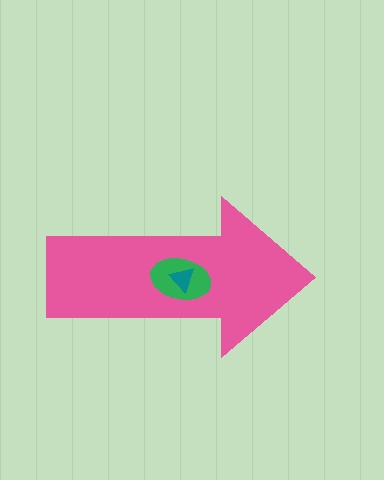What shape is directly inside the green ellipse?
The teal triangle.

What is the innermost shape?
The teal triangle.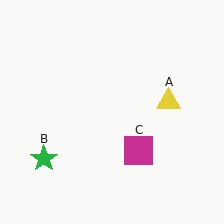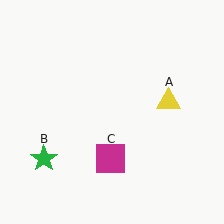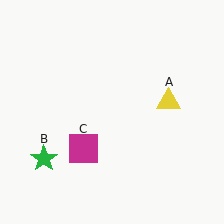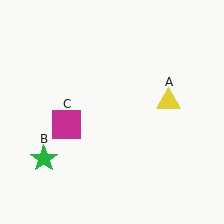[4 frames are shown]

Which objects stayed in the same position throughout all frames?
Yellow triangle (object A) and green star (object B) remained stationary.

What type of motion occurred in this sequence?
The magenta square (object C) rotated clockwise around the center of the scene.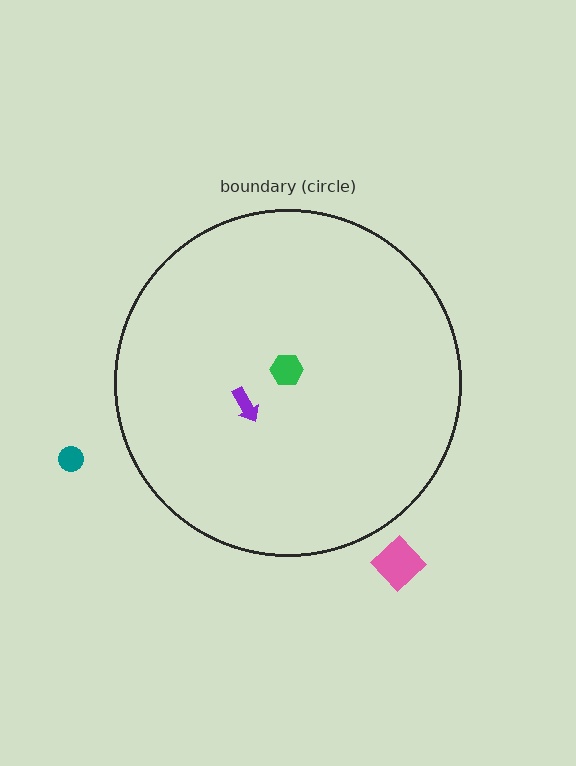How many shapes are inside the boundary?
2 inside, 2 outside.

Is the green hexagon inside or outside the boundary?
Inside.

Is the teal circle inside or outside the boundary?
Outside.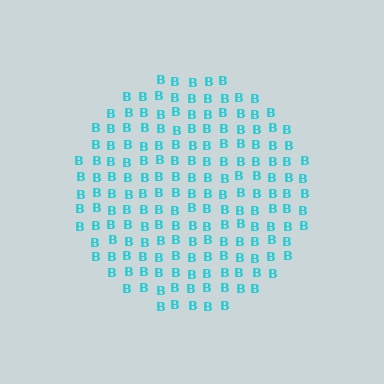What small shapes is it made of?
It is made of small letter B's.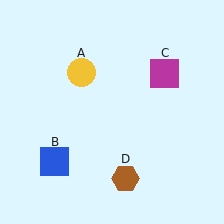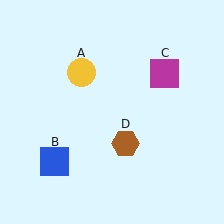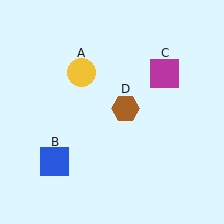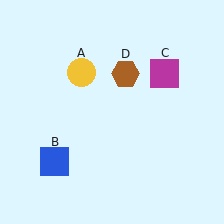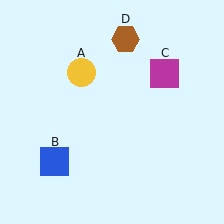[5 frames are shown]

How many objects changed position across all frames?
1 object changed position: brown hexagon (object D).